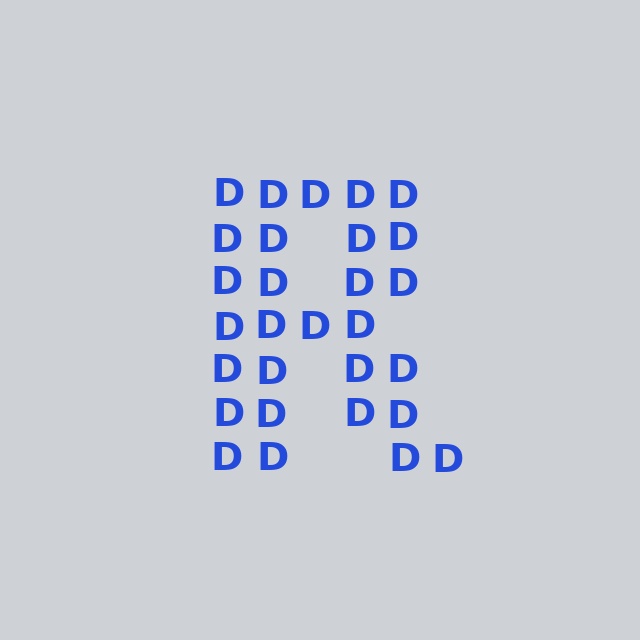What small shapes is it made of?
It is made of small letter D's.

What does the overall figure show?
The overall figure shows the letter R.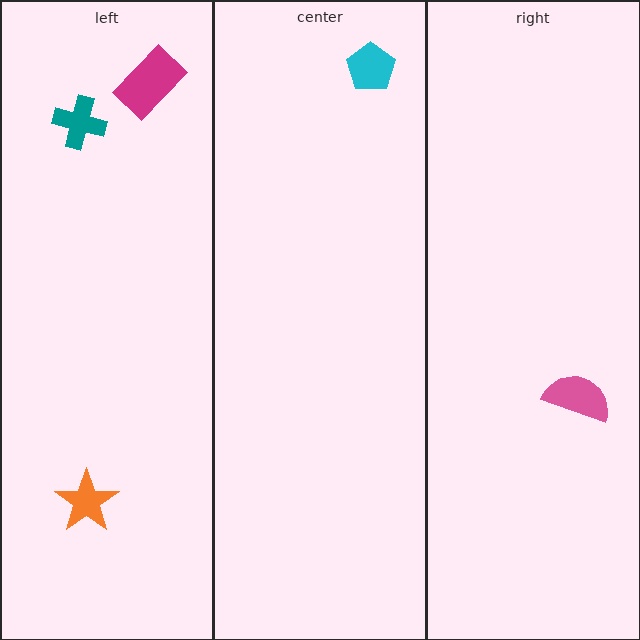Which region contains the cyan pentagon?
The center region.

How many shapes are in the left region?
3.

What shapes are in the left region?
The teal cross, the magenta rectangle, the orange star.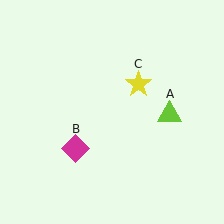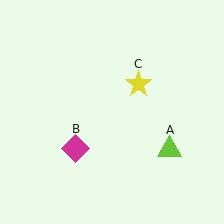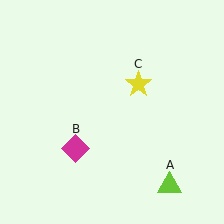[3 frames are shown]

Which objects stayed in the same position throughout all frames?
Magenta diamond (object B) and yellow star (object C) remained stationary.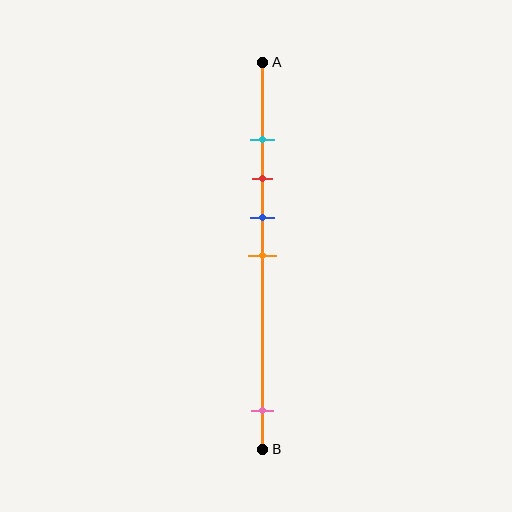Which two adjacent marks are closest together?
The cyan and red marks are the closest adjacent pair.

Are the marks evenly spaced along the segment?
No, the marks are not evenly spaced.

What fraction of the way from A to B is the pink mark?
The pink mark is approximately 90% (0.9) of the way from A to B.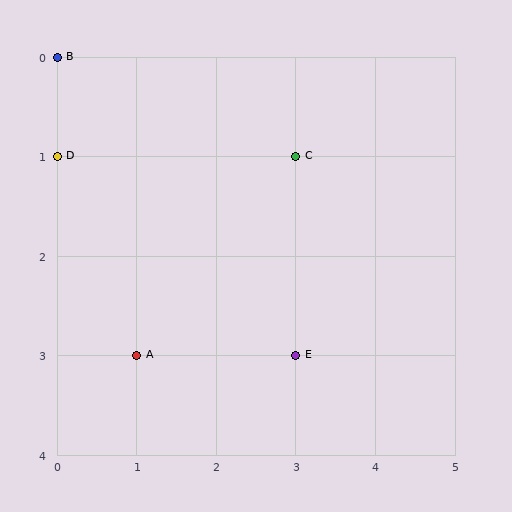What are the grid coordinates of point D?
Point D is at grid coordinates (0, 1).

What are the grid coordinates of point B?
Point B is at grid coordinates (0, 0).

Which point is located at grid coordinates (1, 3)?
Point A is at (1, 3).